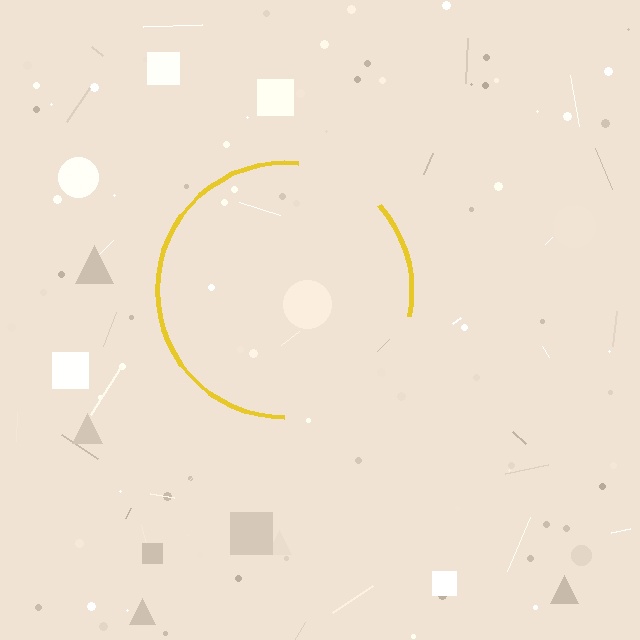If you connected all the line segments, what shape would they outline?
They would outline a circle.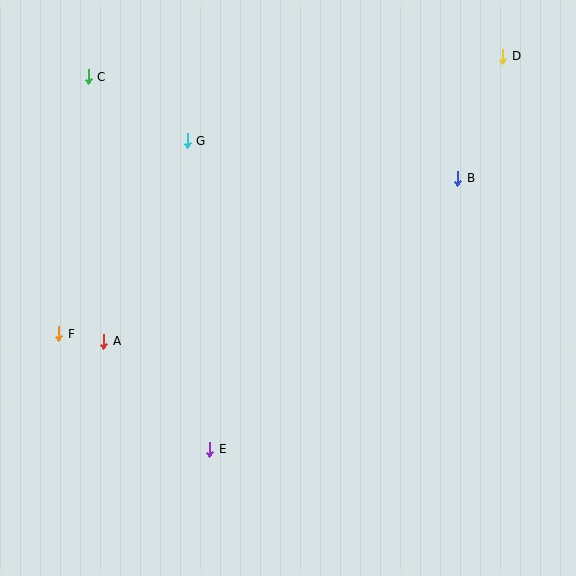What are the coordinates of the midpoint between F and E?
The midpoint between F and E is at (134, 391).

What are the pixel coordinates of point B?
Point B is at (458, 178).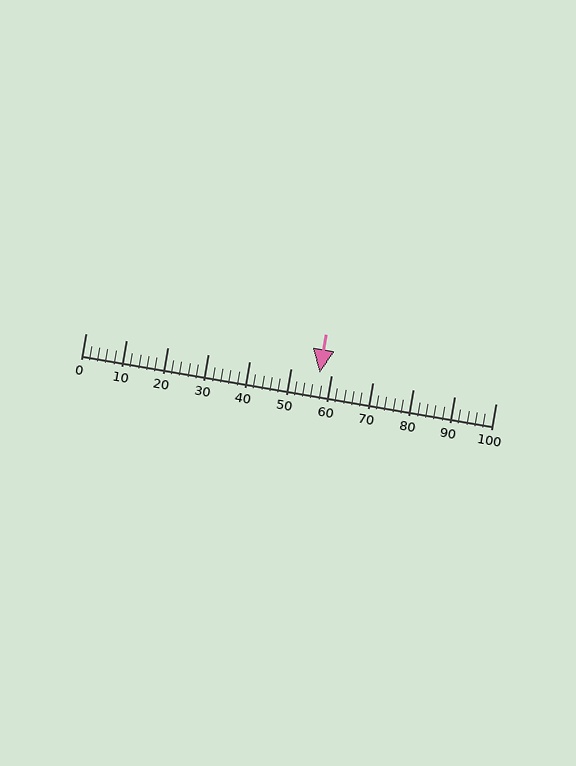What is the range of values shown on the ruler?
The ruler shows values from 0 to 100.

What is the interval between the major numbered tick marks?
The major tick marks are spaced 10 units apart.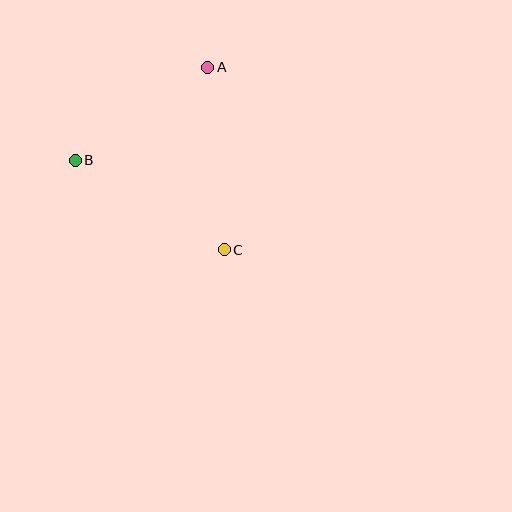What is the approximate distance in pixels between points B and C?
The distance between B and C is approximately 174 pixels.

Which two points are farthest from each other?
Points A and C are farthest from each other.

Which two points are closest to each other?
Points A and B are closest to each other.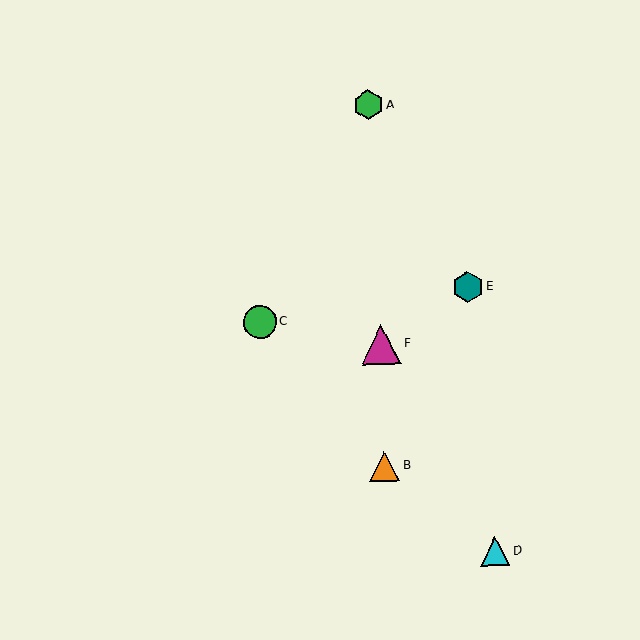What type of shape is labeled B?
Shape B is an orange triangle.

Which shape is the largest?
The magenta triangle (labeled F) is the largest.